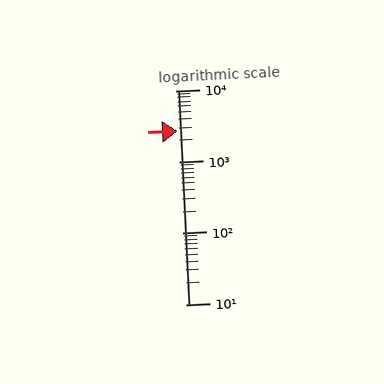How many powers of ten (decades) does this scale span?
The scale spans 3 decades, from 10 to 10000.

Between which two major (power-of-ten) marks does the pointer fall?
The pointer is between 1000 and 10000.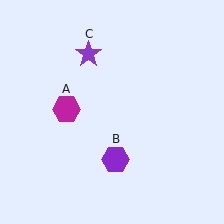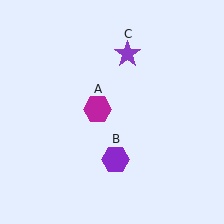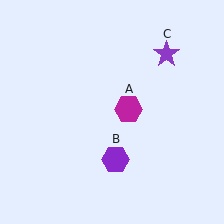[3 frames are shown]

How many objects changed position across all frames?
2 objects changed position: magenta hexagon (object A), purple star (object C).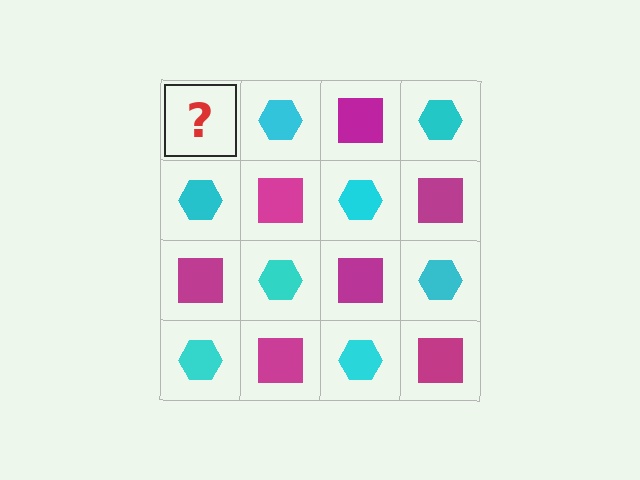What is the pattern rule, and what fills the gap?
The rule is that it alternates magenta square and cyan hexagon in a checkerboard pattern. The gap should be filled with a magenta square.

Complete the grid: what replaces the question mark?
The question mark should be replaced with a magenta square.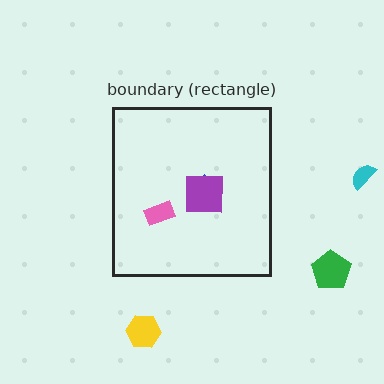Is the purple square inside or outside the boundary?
Inside.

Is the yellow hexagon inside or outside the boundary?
Outside.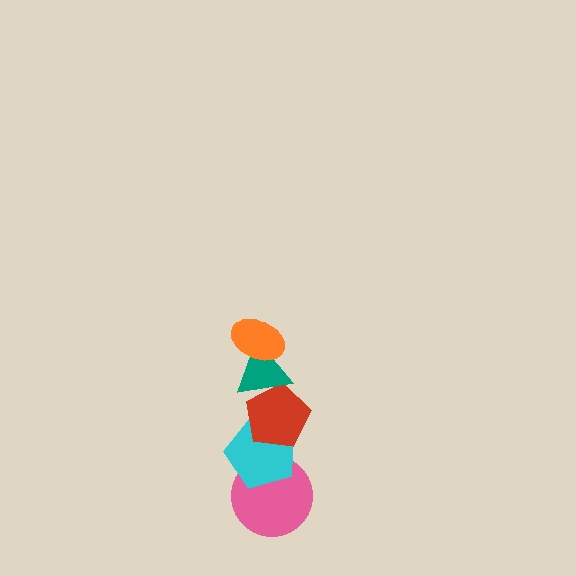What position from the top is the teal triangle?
The teal triangle is 2nd from the top.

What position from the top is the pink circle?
The pink circle is 5th from the top.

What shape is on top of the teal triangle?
The orange ellipse is on top of the teal triangle.